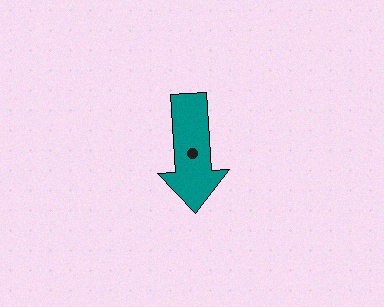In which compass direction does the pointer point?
South.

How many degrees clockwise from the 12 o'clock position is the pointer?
Approximately 176 degrees.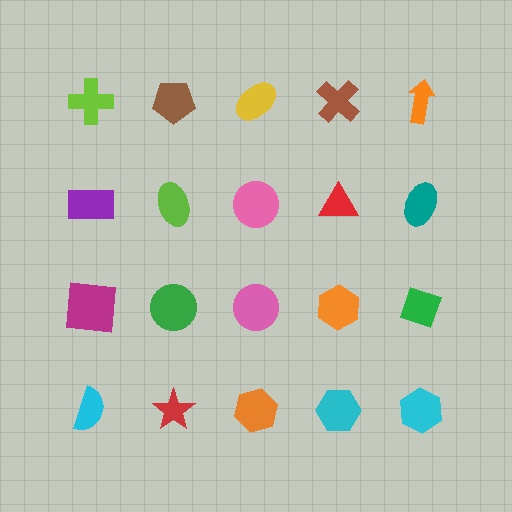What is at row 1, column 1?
A lime cross.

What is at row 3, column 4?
An orange hexagon.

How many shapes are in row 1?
5 shapes.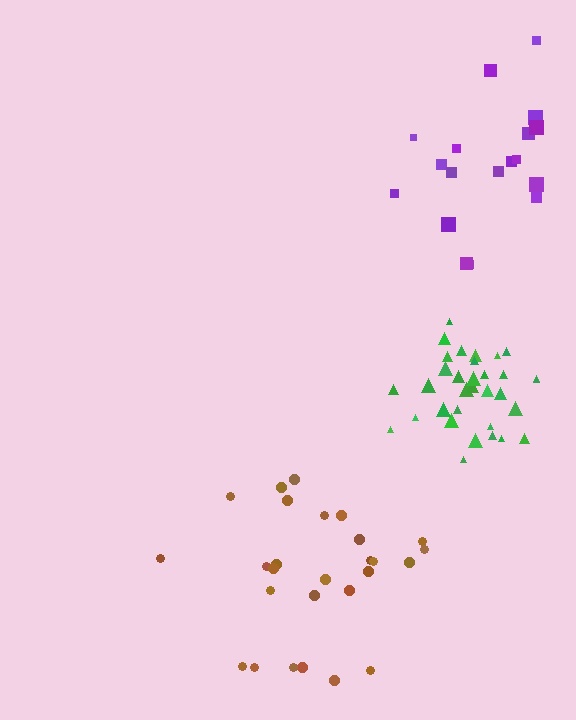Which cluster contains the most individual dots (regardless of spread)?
Green (33).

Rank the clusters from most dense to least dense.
green, purple, brown.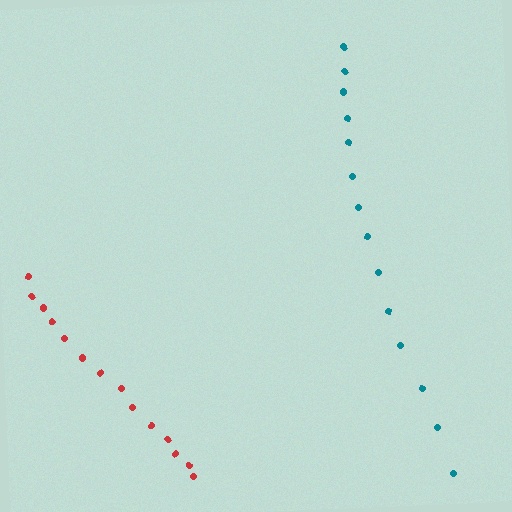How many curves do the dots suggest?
There are 2 distinct paths.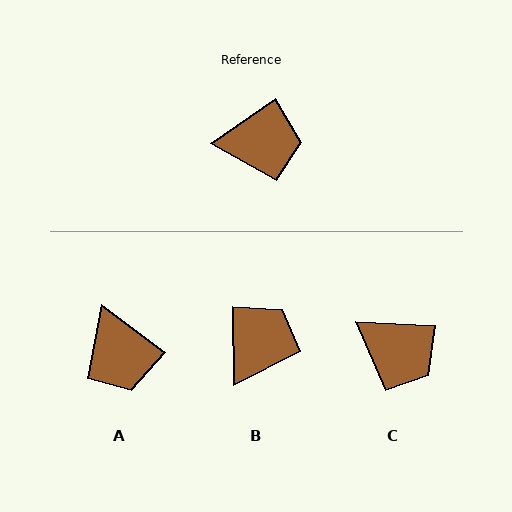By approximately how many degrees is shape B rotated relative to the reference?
Approximately 56 degrees counter-clockwise.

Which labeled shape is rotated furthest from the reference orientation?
A, about 72 degrees away.